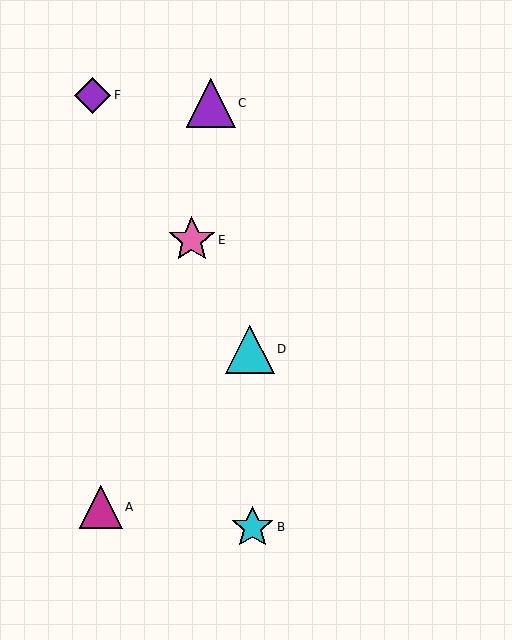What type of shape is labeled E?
Shape E is a pink star.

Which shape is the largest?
The purple triangle (labeled C) is the largest.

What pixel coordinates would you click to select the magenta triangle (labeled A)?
Click at (101, 507) to select the magenta triangle A.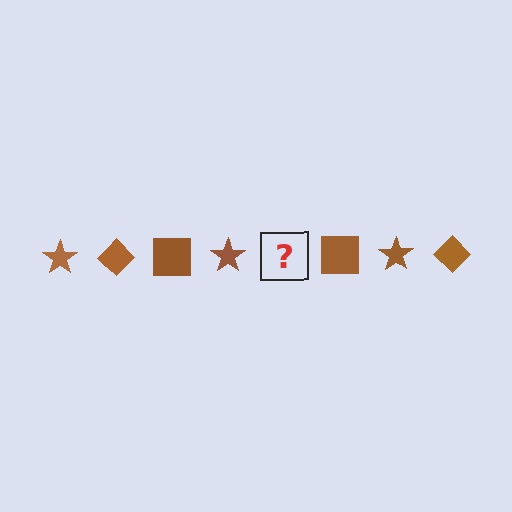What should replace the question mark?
The question mark should be replaced with a brown diamond.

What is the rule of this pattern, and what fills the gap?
The rule is that the pattern cycles through star, diamond, square shapes in brown. The gap should be filled with a brown diamond.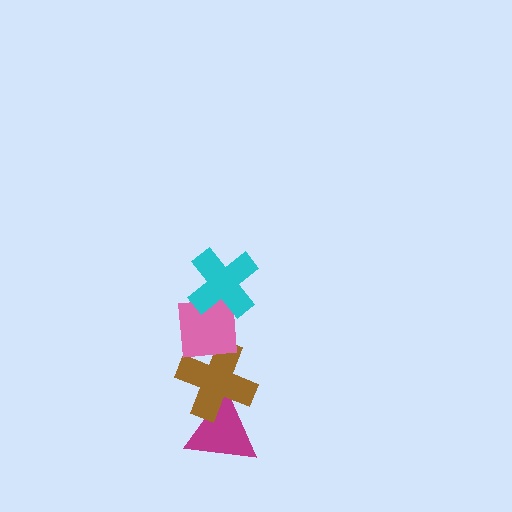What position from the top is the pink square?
The pink square is 2nd from the top.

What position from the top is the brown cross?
The brown cross is 3rd from the top.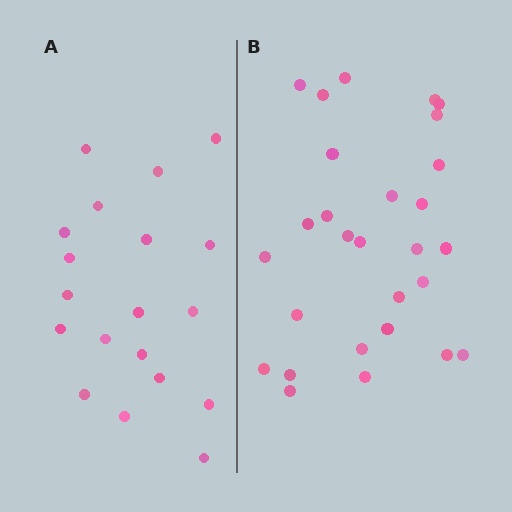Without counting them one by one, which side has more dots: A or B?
Region B (the right region) has more dots.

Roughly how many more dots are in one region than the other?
Region B has roughly 8 or so more dots than region A.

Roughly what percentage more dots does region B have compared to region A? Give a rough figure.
About 45% more.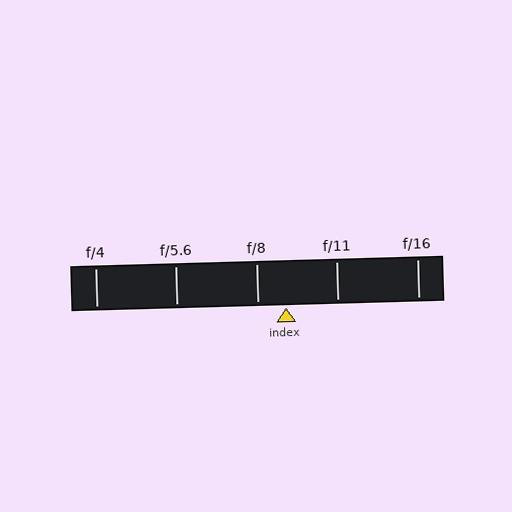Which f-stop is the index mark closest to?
The index mark is closest to f/8.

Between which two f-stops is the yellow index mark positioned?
The index mark is between f/8 and f/11.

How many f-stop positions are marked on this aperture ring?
There are 5 f-stop positions marked.